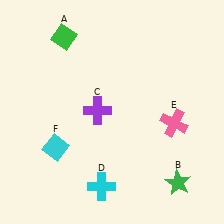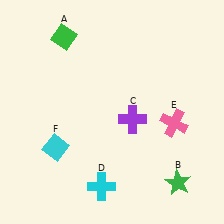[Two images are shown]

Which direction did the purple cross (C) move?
The purple cross (C) moved right.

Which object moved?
The purple cross (C) moved right.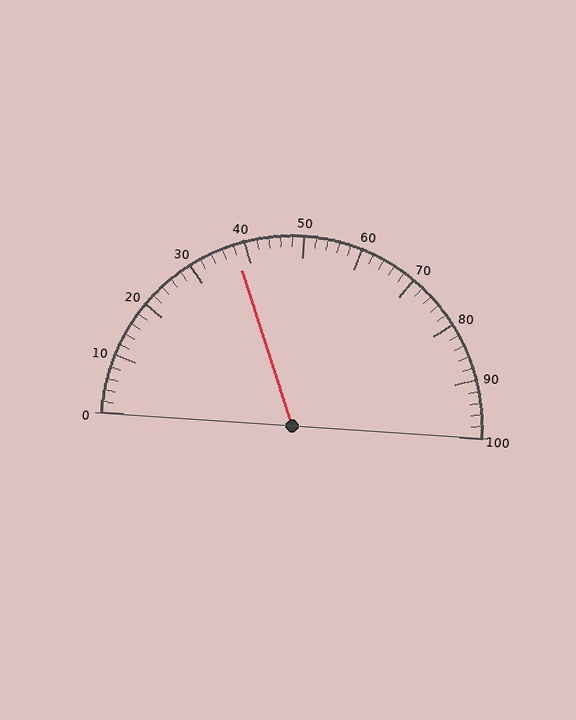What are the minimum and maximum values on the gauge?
The gauge ranges from 0 to 100.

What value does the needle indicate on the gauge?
The needle indicates approximately 38.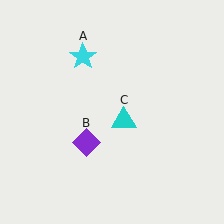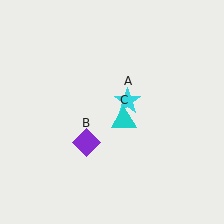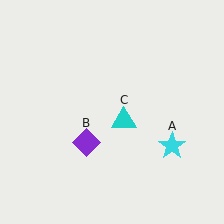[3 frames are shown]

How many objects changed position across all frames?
1 object changed position: cyan star (object A).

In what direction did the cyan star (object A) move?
The cyan star (object A) moved down and to the right.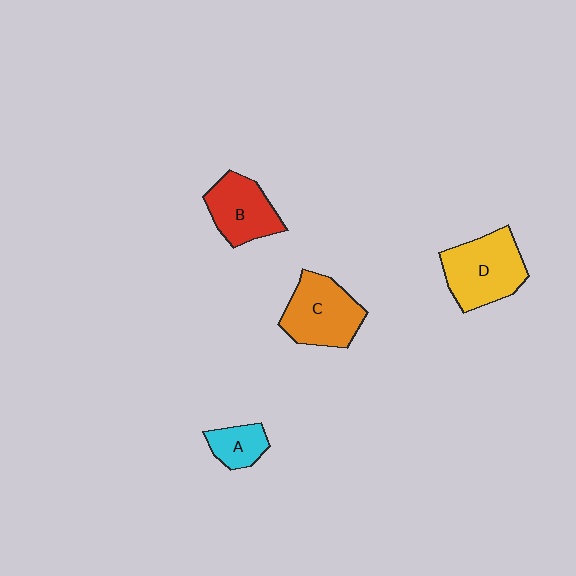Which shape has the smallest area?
Shape A (cyan).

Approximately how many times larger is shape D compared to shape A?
Approximately 2.3 times.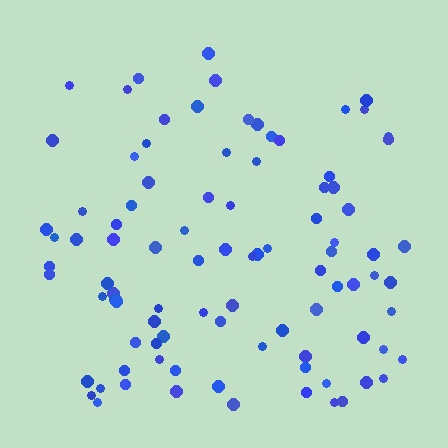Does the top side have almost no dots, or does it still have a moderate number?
Still a moderate number, just noticeably fewer than the bottom.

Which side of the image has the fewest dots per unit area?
The top.